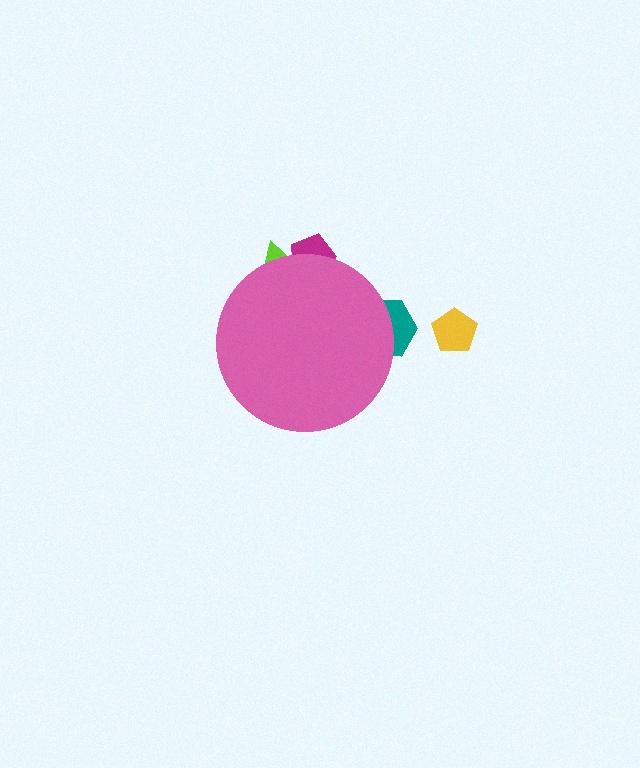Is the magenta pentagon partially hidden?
Yes, the magenta pentagon is partially hidden behind the pink circle.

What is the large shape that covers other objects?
A pink circle.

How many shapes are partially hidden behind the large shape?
3 shapes are partially hidden.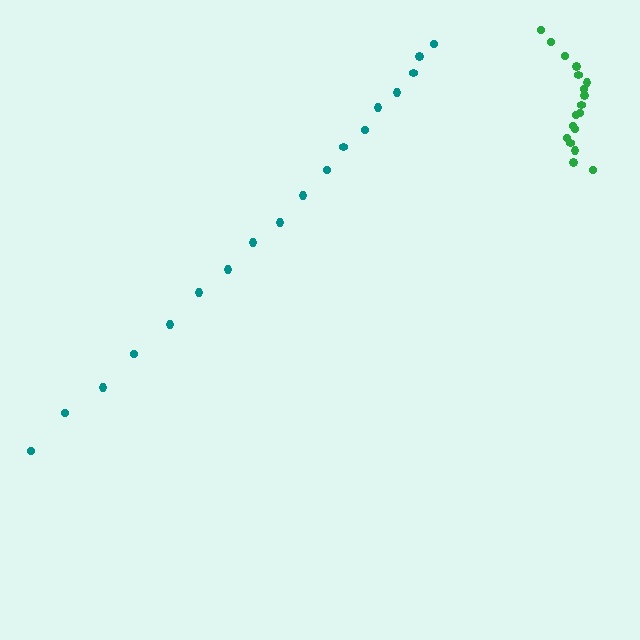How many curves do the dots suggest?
There are 2 distinct paths.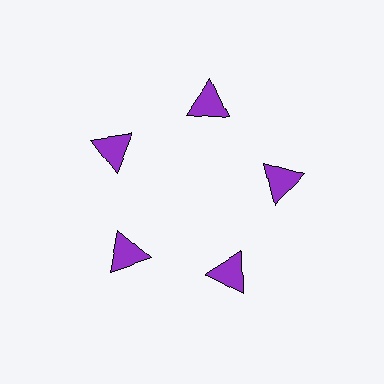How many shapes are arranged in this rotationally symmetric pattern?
There are 5 shapes, arranged in 5 groups of 1.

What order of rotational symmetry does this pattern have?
This pattern has 5-fold rotational symmetry.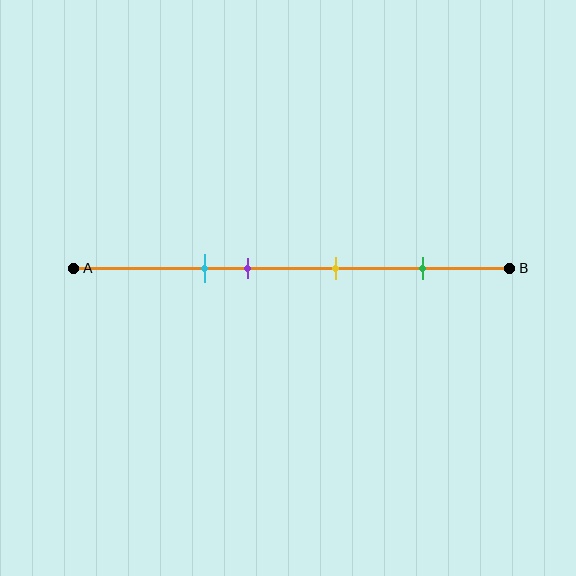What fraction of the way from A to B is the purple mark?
The purple mark is approximately 40% (0.4) of the way from A to B.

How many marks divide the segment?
There are 4 marks dividing the segment.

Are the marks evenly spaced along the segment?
No, the marks are not evenly spaced.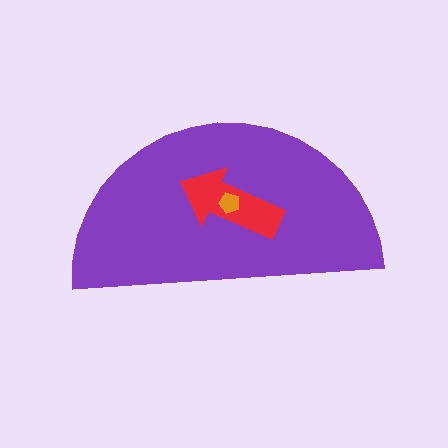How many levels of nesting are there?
3.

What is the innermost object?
The orange pentagon.